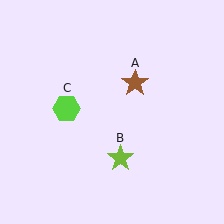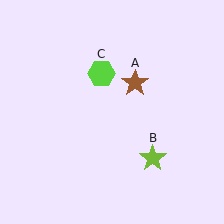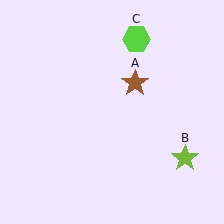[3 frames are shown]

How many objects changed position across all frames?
2 objects changed position: lime star (object B), lime hexagon (object C).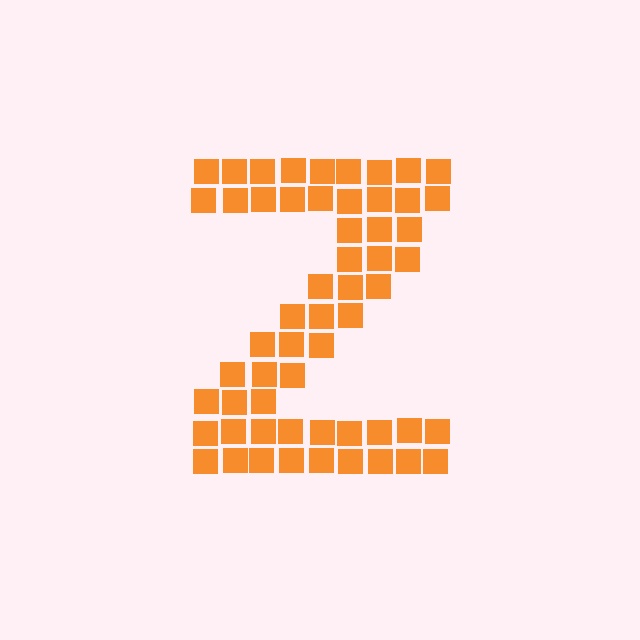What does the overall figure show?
The overall figure shows the letter Z.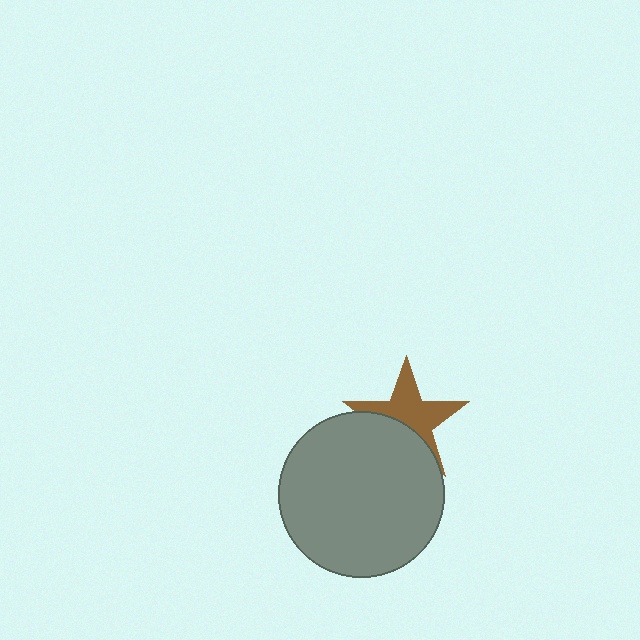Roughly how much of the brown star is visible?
About half of it is visible (roughly 57%).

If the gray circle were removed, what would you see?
You would see the complete brown star.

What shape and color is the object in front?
The object in front is a gray circle.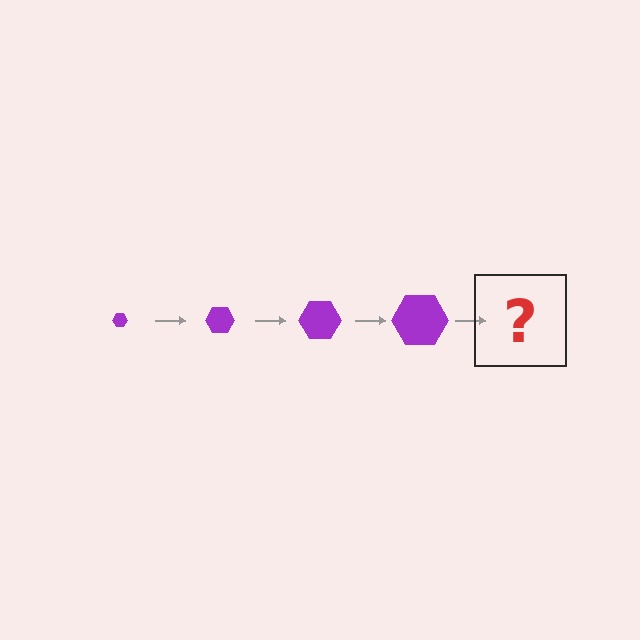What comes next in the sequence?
The next element should be a purple hexagon, larger than the previous one.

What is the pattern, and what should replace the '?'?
The pattern is that the hexagon gets progressively larger each step. The '?' should be a purple hexagon, larger than the previous one.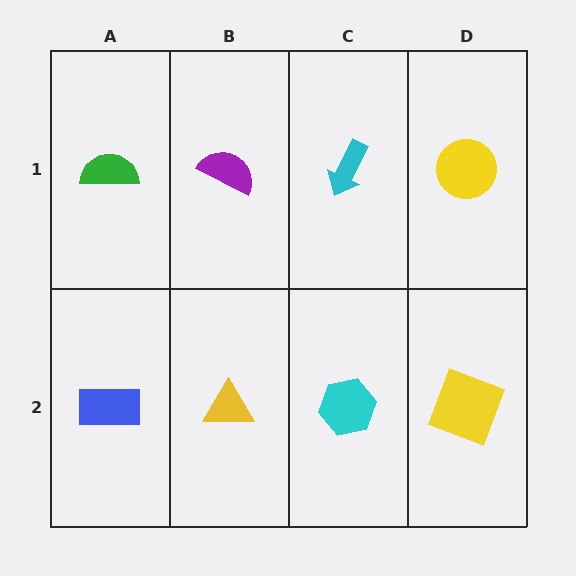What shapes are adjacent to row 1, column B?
A yellow triangle (row 2, column B), a green semicircle (row 1, column A), a cyan arrow (row 1, column C).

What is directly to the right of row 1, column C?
A yellow circle.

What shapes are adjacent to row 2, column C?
A cyan arrow (row 1, column C), a yellow triangle (row 2, column B), a yellow square (row 2, column D).